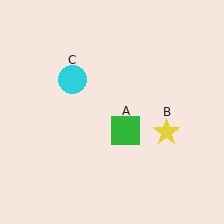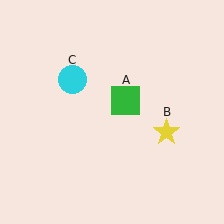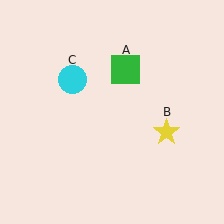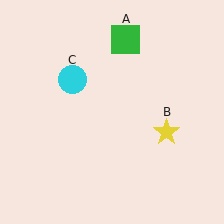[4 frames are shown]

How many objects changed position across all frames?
1 object changed position: green square (object A).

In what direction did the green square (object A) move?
The green square (object A) moved up.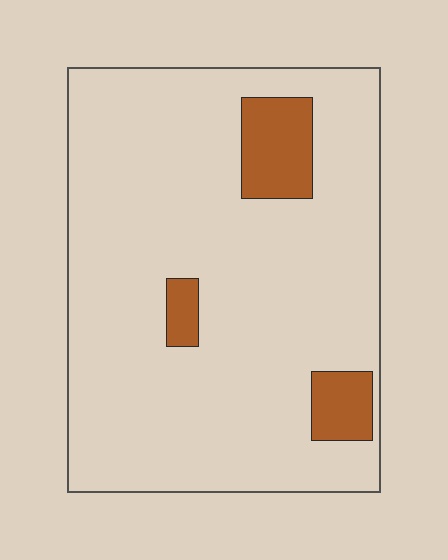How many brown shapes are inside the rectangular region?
3.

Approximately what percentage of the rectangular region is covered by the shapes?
Approximately 10%.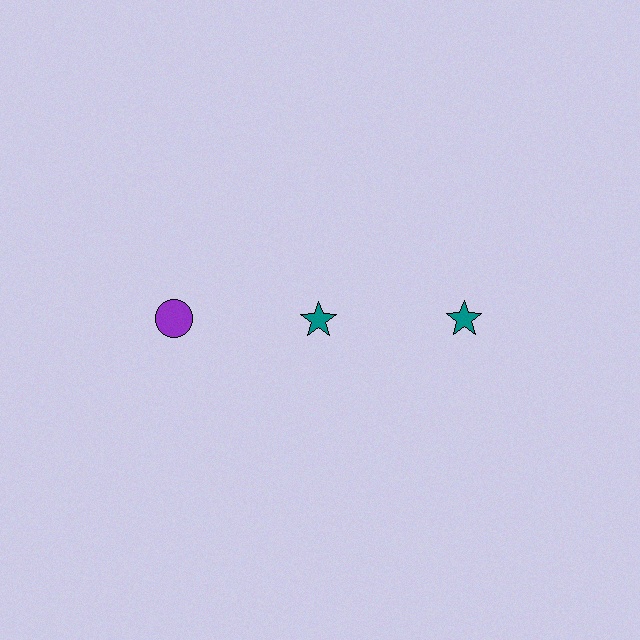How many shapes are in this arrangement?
There are 3 shapes arranged in a grid pattern.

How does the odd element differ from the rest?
It differs in both color (purple instead of teal) and shape (circle instead of star).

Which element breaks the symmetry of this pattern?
The purple circle in the top row, leftmost column breaks the symmetry. All other shapes are teal stars.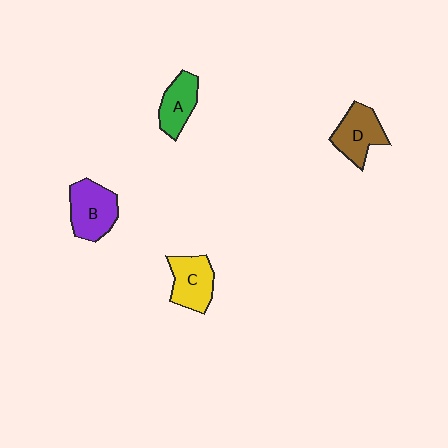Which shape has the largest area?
Shape B (purple).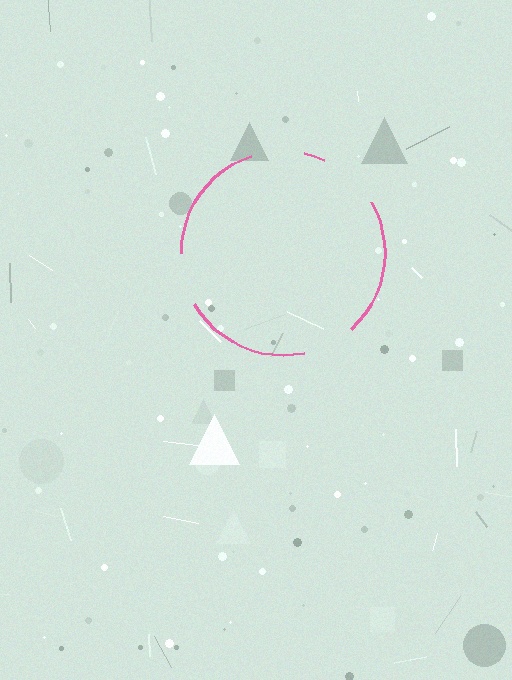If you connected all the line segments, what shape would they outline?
They would outline a circle.